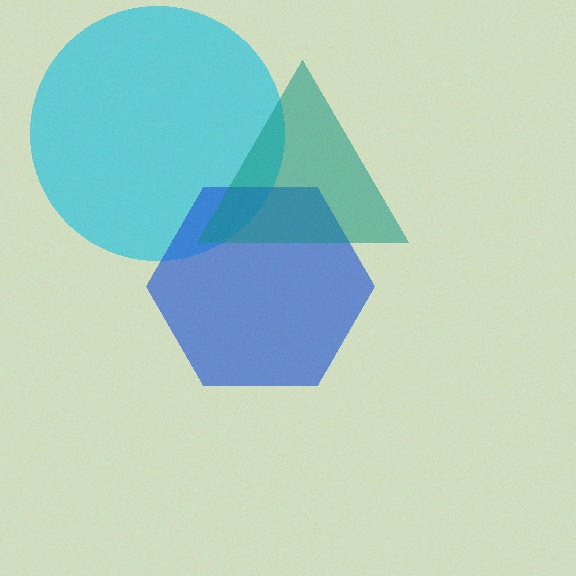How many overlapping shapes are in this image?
There are 3 overlapping shapes in the image.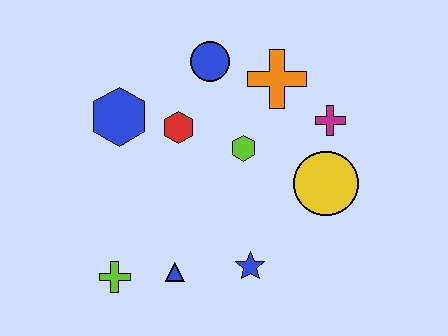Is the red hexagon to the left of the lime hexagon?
Yes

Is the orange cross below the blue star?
No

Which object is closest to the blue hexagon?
The red hexagon is closest to the blue hexagon.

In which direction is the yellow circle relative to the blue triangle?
The yellow circle is to the right of the blue triangle.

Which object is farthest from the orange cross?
The lime cross is farthest from the orange cross.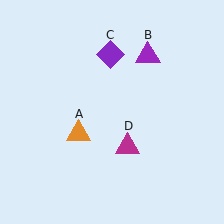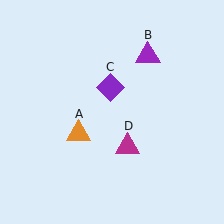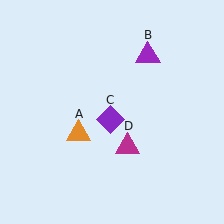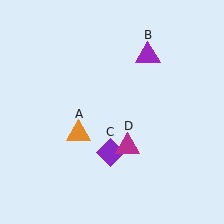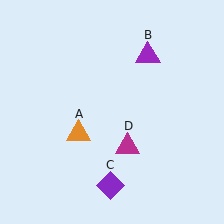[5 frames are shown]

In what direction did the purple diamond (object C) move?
The purple diamond (object C) moved down.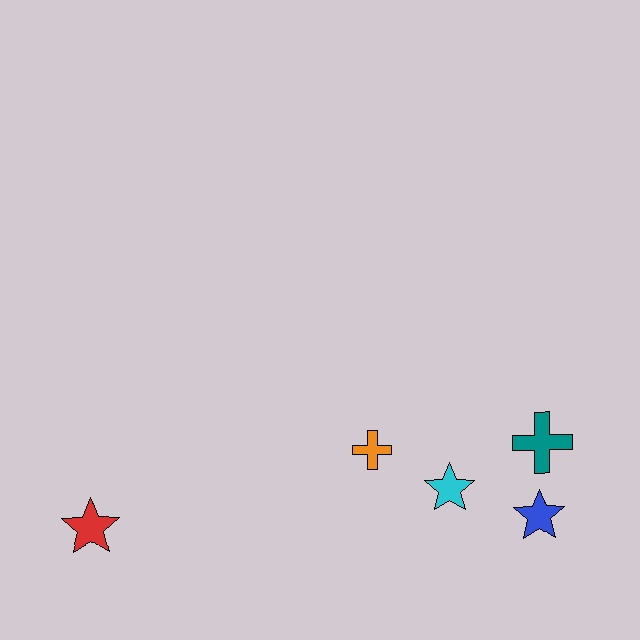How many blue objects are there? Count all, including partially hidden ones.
There is 1 blue object.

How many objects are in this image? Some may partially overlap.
There are 5 objects.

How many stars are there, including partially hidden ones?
There are 3 stars.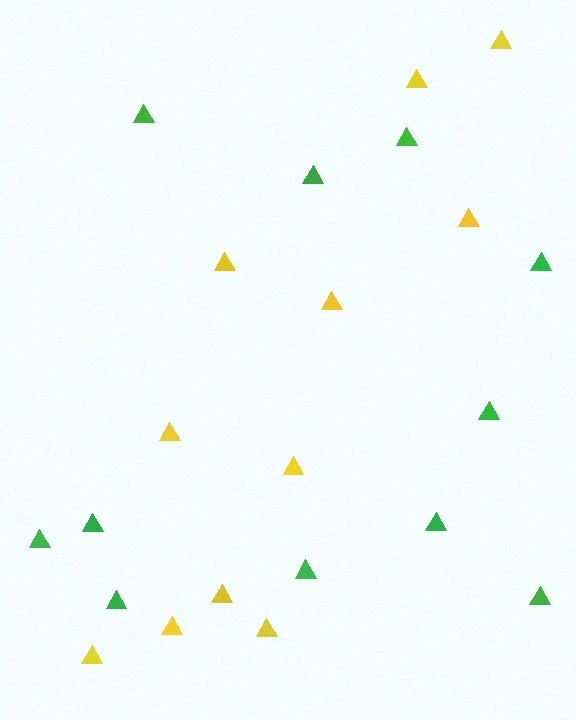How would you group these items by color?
There are 2 groups: one group of green triangles (11) and one group of yellow triangles (11).